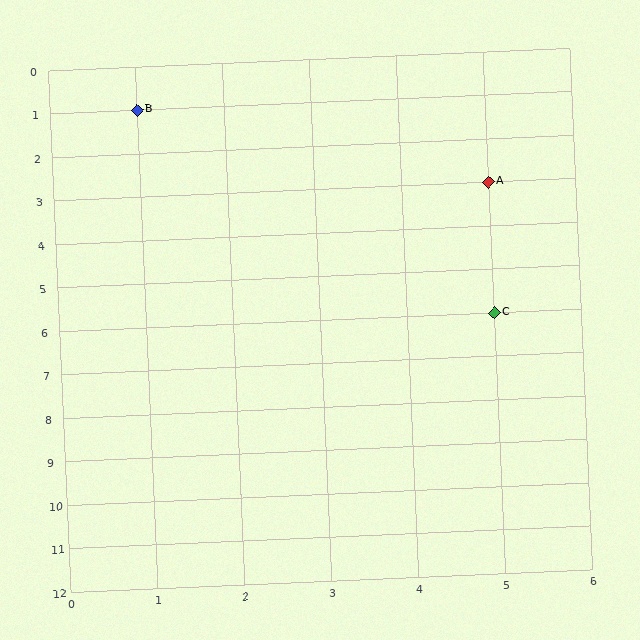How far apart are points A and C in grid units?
Points A and C are 3 rows apart.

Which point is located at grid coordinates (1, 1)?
Point B is at (1, 1).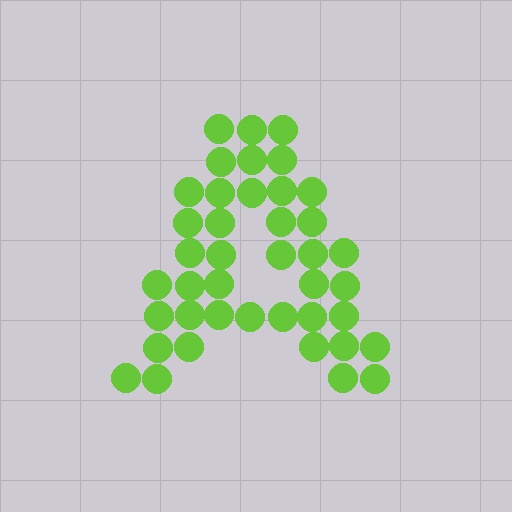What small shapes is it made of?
It is made of small circles.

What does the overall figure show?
The overall figure shows the letter A.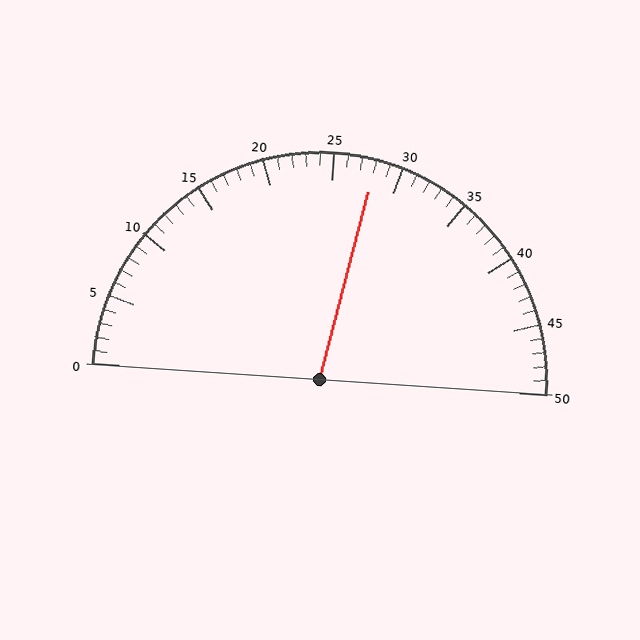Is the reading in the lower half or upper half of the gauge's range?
The reading is in the upper half of the range (0 to 50).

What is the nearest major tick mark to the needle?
The nearest major tick mark is 30.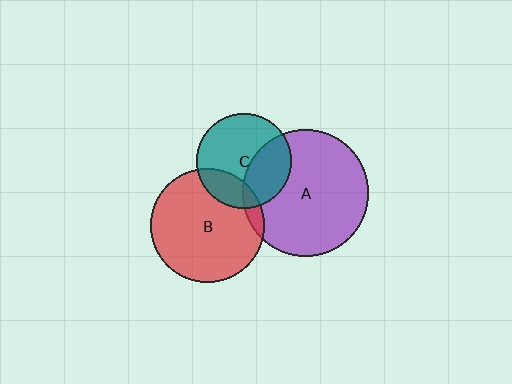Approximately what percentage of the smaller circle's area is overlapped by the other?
Approximately 20%.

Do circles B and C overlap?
Yes.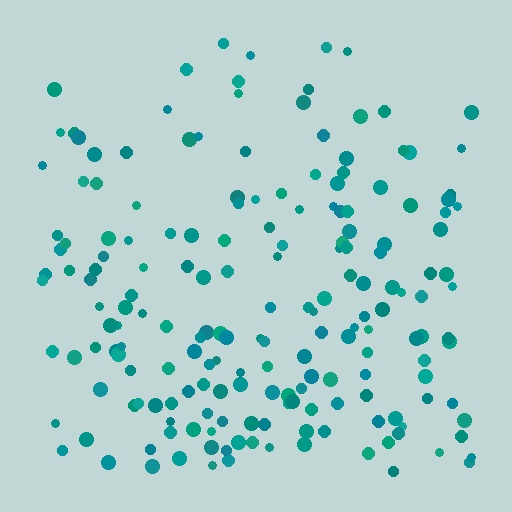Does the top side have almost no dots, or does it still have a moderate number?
Still a moderate number, just noticeably fewer than the bottom.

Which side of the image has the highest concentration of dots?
The bottom.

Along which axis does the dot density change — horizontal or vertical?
Vertical.